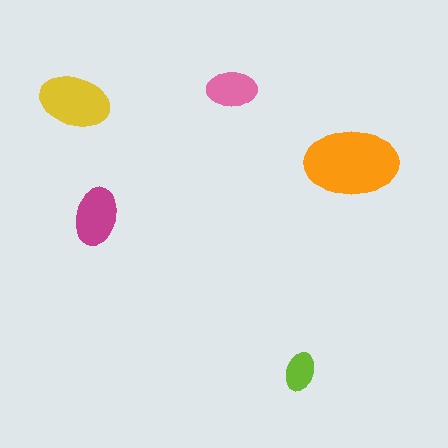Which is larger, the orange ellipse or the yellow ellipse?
The orange one.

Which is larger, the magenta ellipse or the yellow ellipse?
The yellow one.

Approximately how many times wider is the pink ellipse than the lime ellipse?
About 1.5 times wider.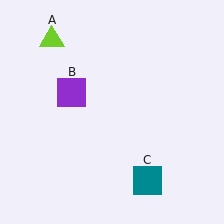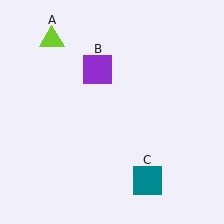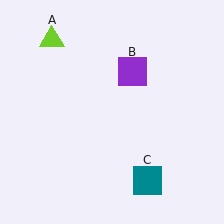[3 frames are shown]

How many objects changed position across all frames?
1 object changed position: purple square (object B).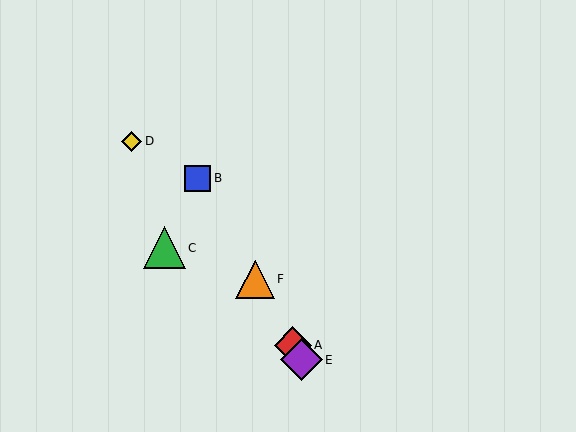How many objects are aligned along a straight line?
4 objects (A, B, E, F) are aligned along a straight line.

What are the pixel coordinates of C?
Object C is at (165, 248).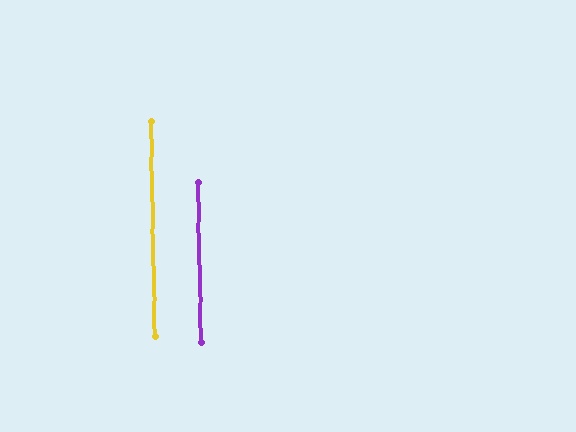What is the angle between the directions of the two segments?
Approximately 0 degrees.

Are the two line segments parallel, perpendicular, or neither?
Parallel — their directions differ by only 0.0°.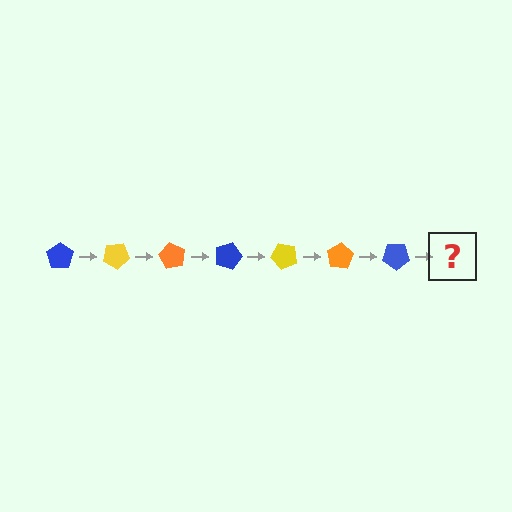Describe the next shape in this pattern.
It should be a yellow pentagon, rotated 210 degrees from the start.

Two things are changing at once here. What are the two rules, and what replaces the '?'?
The two rules are that it rotates 30 degrees each step and the color cycles through blue, yellow, and orange. The '?' should be a yellow pentagon, rotated 210 degrees from the start.